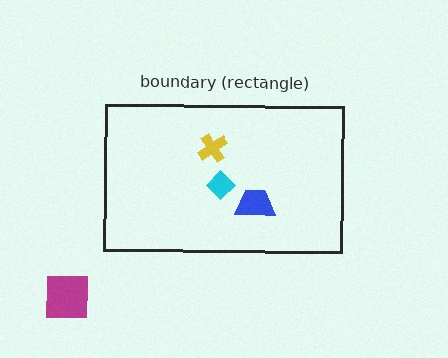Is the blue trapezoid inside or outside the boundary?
Inside.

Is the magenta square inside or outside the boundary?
Outside.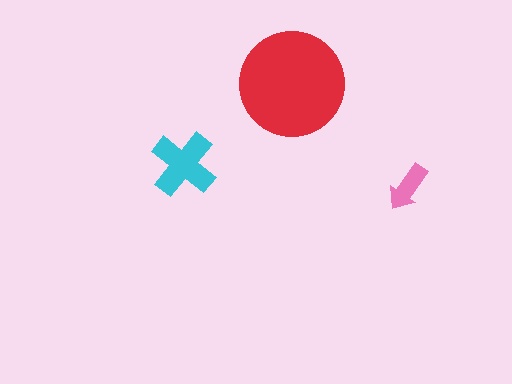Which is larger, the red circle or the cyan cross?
The red circle.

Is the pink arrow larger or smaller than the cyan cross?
Smaller.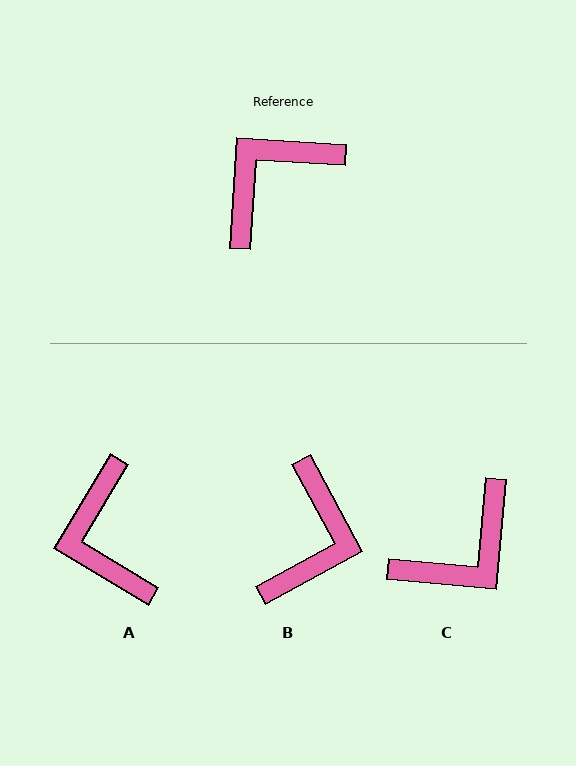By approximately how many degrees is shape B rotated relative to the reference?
Approximately 148 degrees clockwise.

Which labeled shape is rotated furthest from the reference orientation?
C, about 179 degrees away.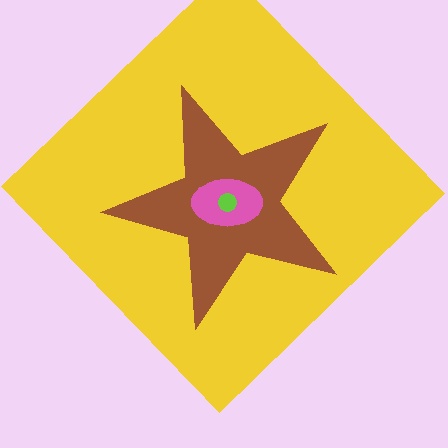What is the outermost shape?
The yellow diamond.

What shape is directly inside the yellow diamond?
The brown star.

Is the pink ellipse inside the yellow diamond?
Yes.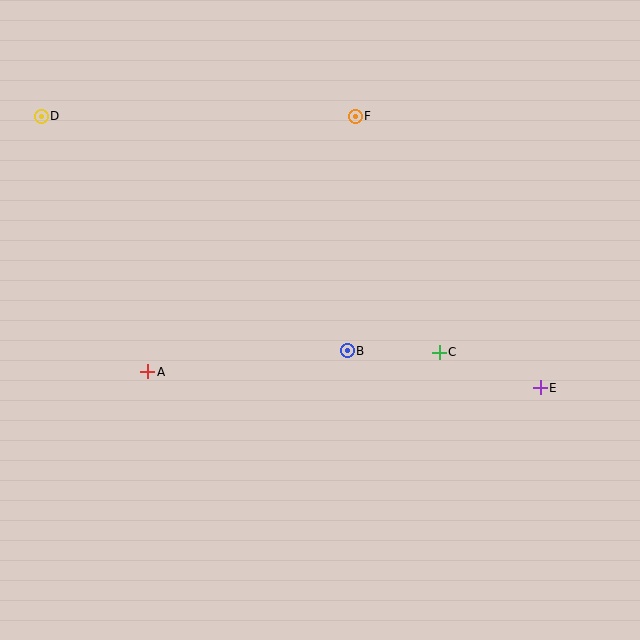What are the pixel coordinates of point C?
Point C is at (439, 352).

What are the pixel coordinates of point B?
Point B is at (347, 351).